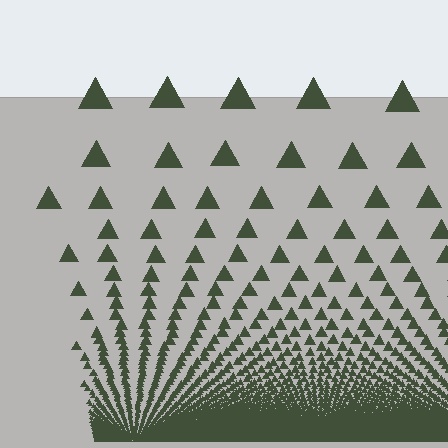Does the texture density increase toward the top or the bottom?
Density increases toward the bottom.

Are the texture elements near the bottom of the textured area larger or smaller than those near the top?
Smaller. The gradient is inverted — elements near the bottom are smaller and denser.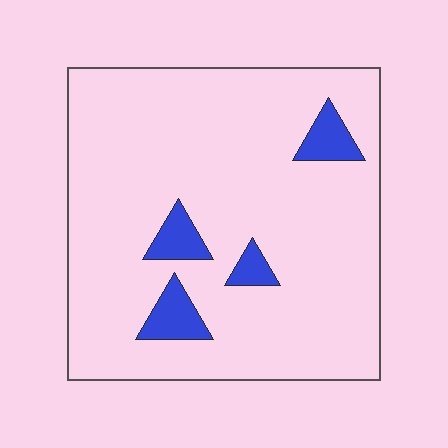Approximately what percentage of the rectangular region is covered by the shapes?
Approximately 10%.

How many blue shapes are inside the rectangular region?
4.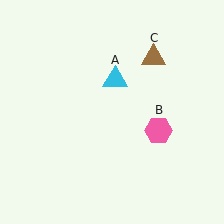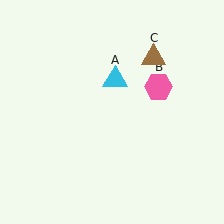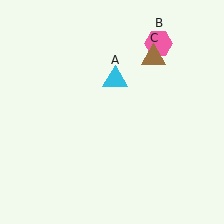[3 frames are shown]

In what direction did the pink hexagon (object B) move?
The pink hexagon (object B) moved up.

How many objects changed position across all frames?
1 object changed position: pink hexagon (object B).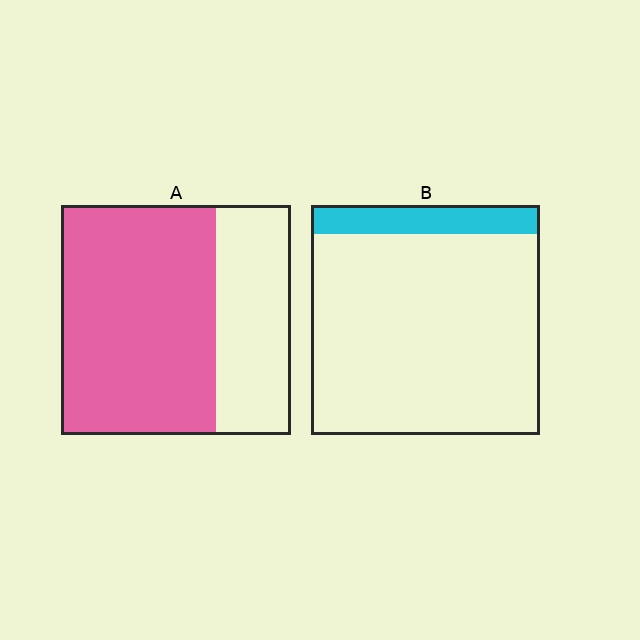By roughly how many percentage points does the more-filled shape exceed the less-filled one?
By roughly 55 percentage points (A over B).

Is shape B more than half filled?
No.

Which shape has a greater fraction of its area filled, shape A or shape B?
Shape A.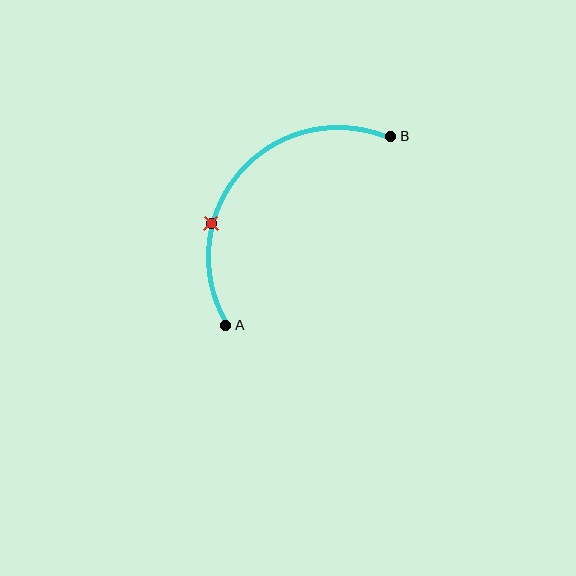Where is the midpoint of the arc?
The arc midpoint is the point on the curve farthest from the straight line joining A and B. It sits above and to the left of that line.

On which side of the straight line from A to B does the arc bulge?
The arc bulges above and to the left of the straight line connecting A and B.